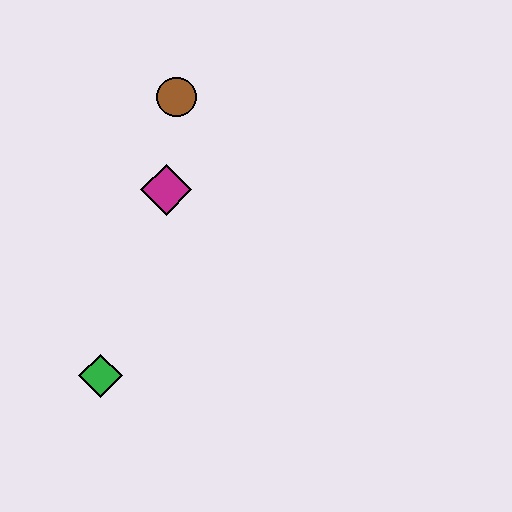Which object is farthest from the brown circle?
The green diamond is farthest from the brown circle.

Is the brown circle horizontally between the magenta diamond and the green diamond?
No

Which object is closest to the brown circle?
The magenta diamond is closest to the brown circle.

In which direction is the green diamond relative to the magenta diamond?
The green diamond is below the magenta diamond.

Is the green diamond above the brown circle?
No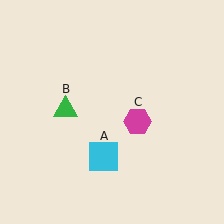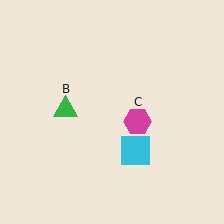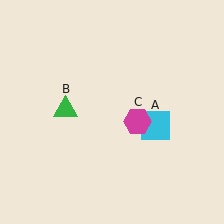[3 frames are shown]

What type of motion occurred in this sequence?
The cyan square (object A) rotated counterclockwise around the center of the scene.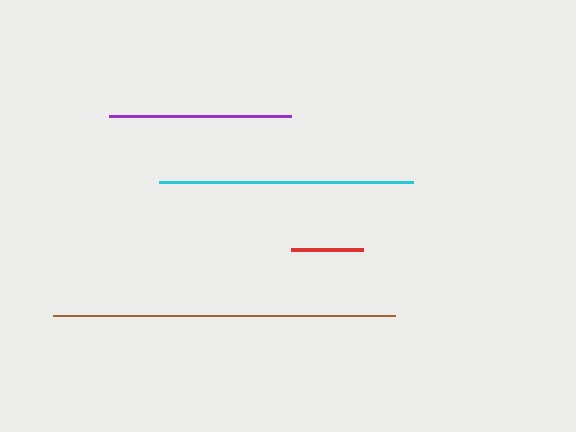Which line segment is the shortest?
The red line is the shortest at approximately 72 pixels.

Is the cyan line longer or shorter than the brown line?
The brown line is longer than the cyan line.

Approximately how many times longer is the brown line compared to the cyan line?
The brown line is approximately 1.3 times the length of the cyan line.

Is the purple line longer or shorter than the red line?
The purple line is longer than the red line.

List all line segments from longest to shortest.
From longest to shortest: brown, cyan, purple, red.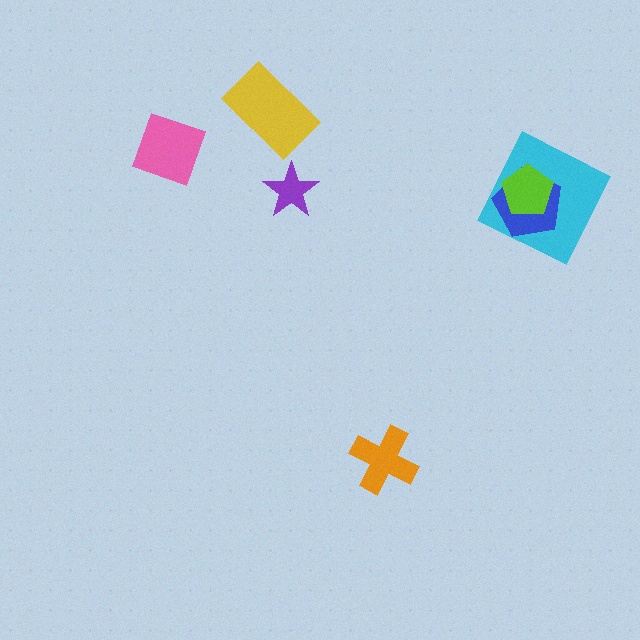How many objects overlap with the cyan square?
2 objects overlap with the cyan square.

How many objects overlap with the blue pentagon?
2 objects overlap with the blue pentagon.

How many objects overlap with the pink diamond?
0 objects overlap with the pink diamond.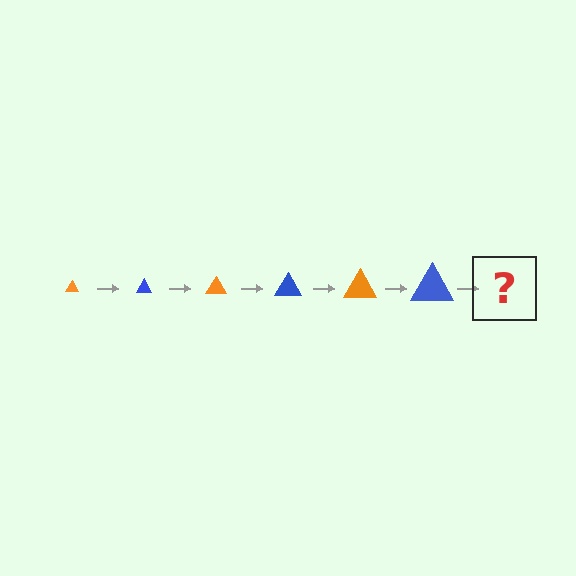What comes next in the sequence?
The next element should be an orange triangle, larger than the previous one.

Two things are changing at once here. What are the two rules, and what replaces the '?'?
The two rules are that the triangle grows larger each step and the color cycles through orange and blue. The '?' should be an orange triangle, larger than the previous one.